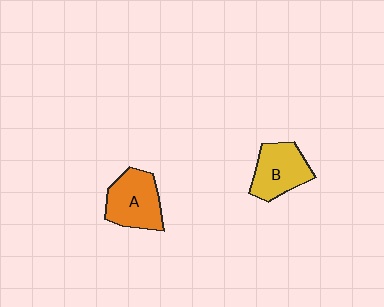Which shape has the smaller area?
Shape B (yellow).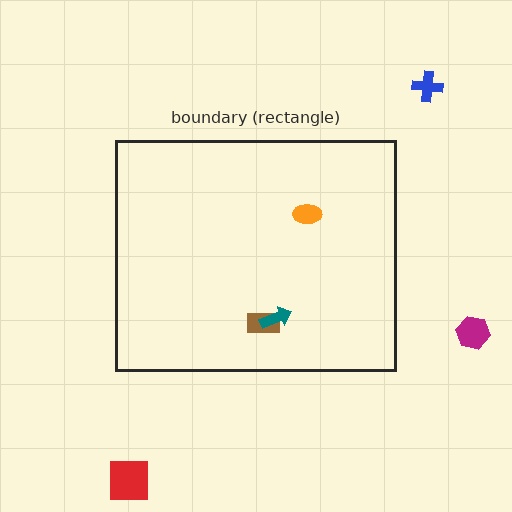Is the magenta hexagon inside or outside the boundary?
Outside.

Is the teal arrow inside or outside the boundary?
Inside.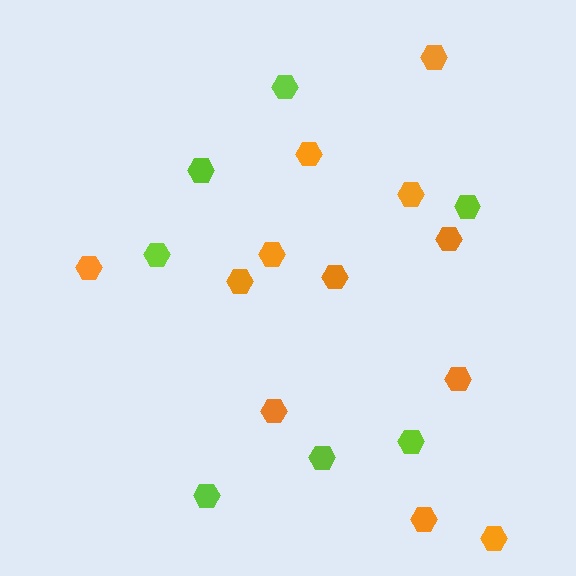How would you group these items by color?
There are 2 groups: one group of lime hexagons (7) and one group of orange hexagons (12).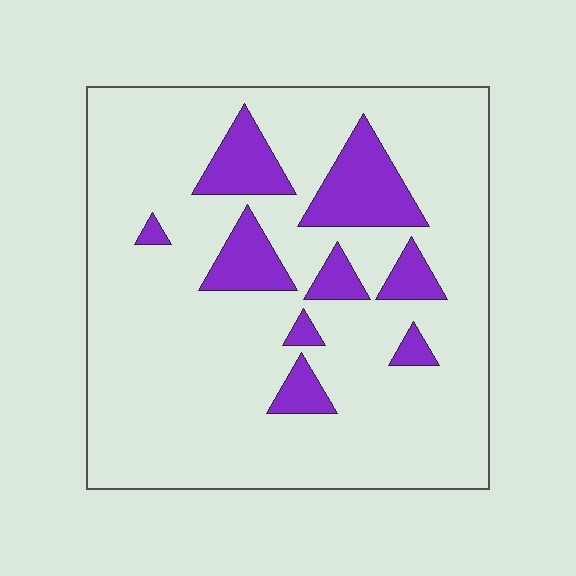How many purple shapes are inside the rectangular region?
9.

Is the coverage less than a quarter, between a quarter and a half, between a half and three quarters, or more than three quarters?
Less than a quarter.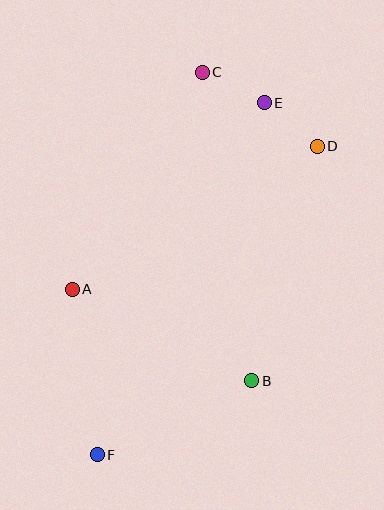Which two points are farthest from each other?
Points C and F are farthest from each other.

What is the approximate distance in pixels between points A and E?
The distance between A and E is approximately 268 pixels.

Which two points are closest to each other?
Points D and E are closest to each other.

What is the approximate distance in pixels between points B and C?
The distance between B and C is approximately 312 pixels.